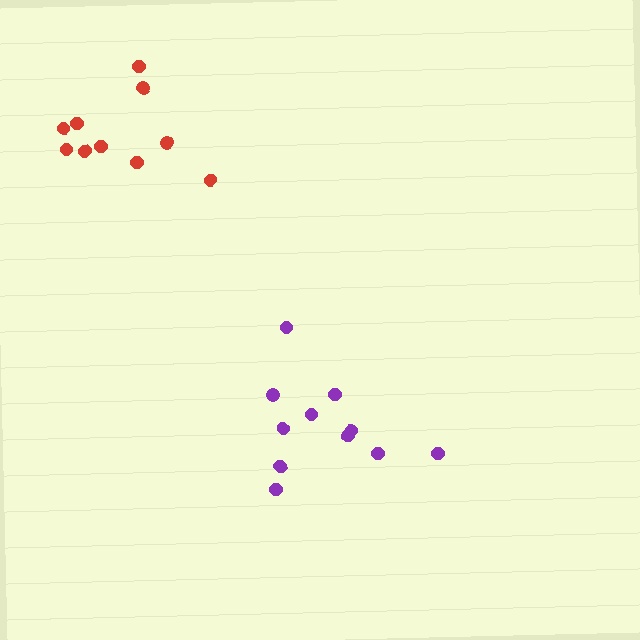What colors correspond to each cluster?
The clusters are colored: red, purple.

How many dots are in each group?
Group 1: 10 dots, Group 2: 11 dots (21 total).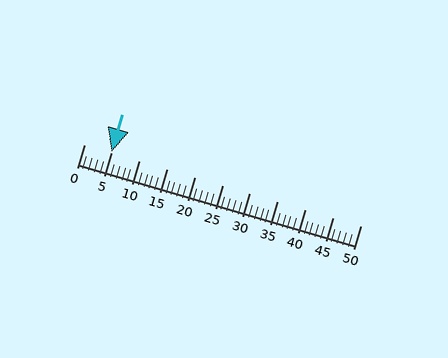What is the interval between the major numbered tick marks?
The major tick marks are spaced 5 units apart.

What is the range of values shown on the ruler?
The ruler shows values from 0 to 50.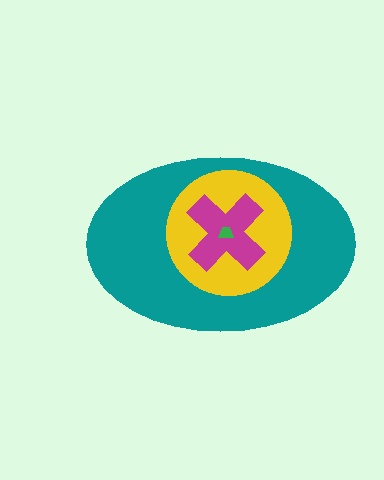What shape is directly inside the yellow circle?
The magenta cross.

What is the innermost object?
The green trapezoid.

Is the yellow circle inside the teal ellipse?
Yes.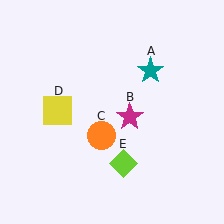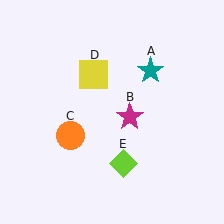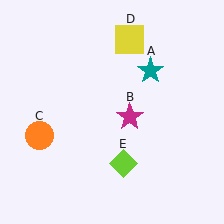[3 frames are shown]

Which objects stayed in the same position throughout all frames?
Teal star (object A) and magenta star (object B) and lime diamond (object E) remained stationary.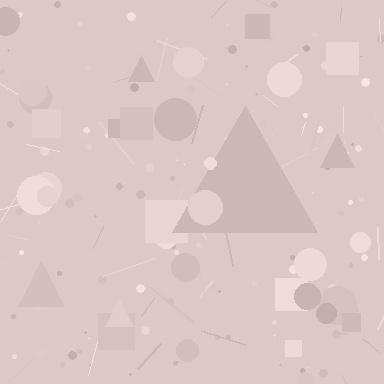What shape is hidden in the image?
A triangle is hidden in the image.